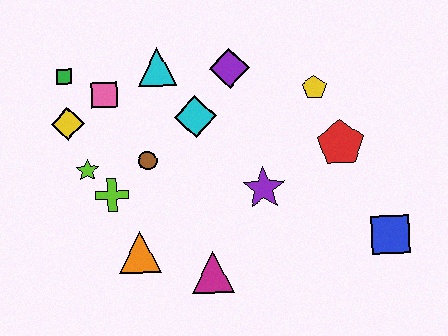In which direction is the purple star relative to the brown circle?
The purple star is to the right of the brown circle.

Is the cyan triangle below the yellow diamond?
No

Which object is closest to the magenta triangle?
The orange triangle is closest to the magenta triangle.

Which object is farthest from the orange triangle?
The blue square is farthest from the orange triangle.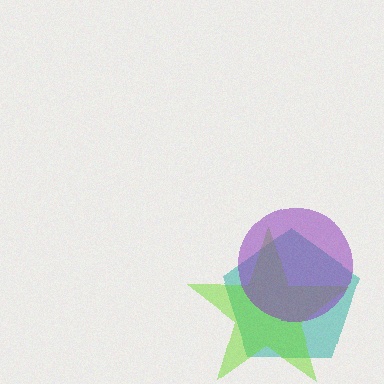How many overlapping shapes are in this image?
There are 3 overlapping shapes in the image.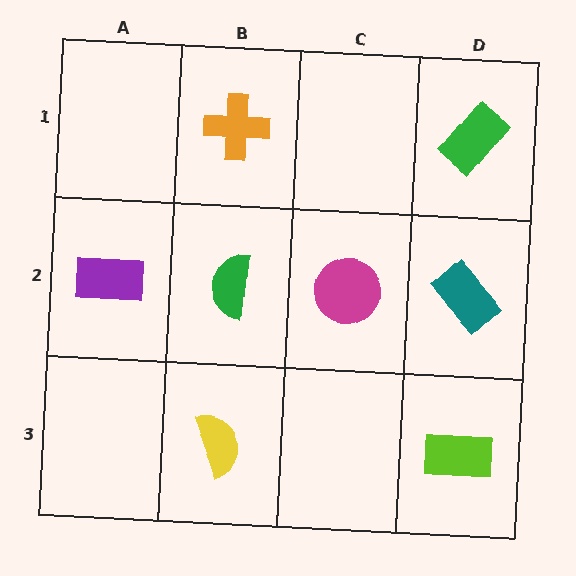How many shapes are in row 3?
2 shapes.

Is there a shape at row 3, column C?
No, that cell is empty.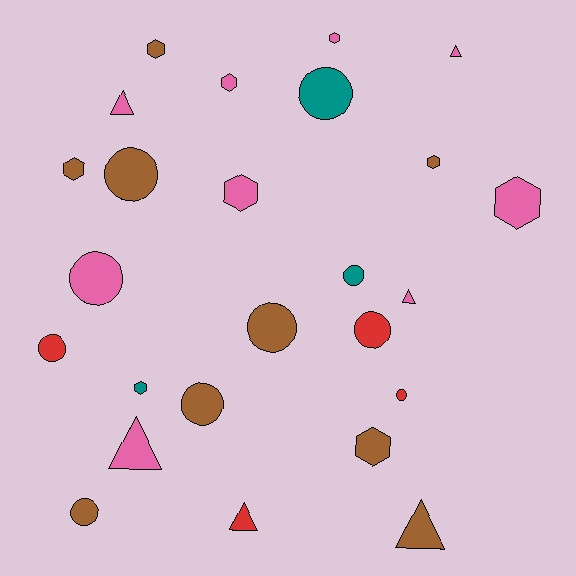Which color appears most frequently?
Brown, with 9 objects.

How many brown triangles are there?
There is 1 brown triangle.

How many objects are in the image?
There are 25 objects.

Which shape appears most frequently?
Circle, with 10 objects.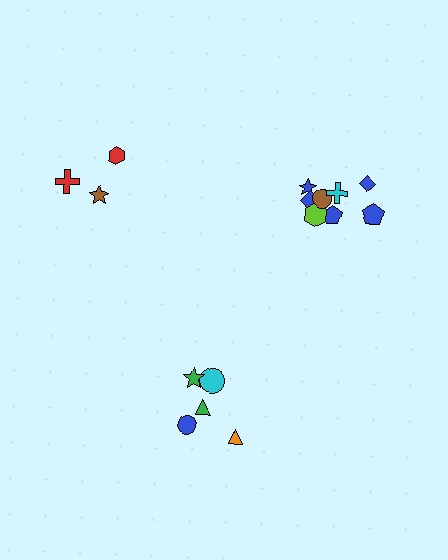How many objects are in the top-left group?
There are 3 objects.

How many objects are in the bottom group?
There are 5 objects.